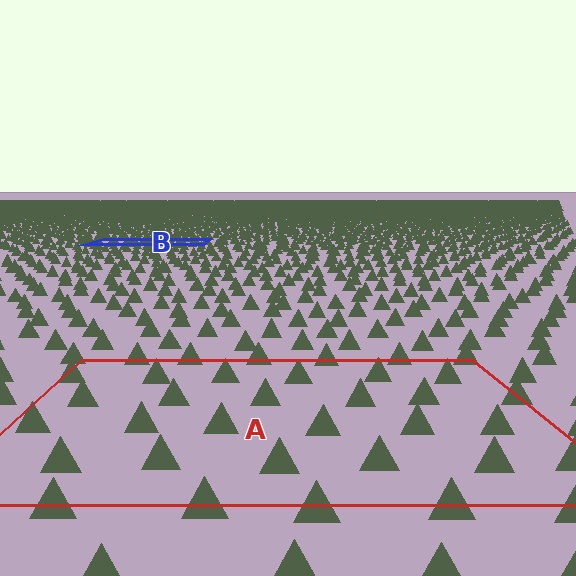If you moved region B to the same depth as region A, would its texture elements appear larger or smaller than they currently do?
They would appear larger. At a closer depth, the same texture elements are projected at a bigger on-screen size.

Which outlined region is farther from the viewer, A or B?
Region B is farther from the viewer — the texture elements inside it appear smaller and more densely packed.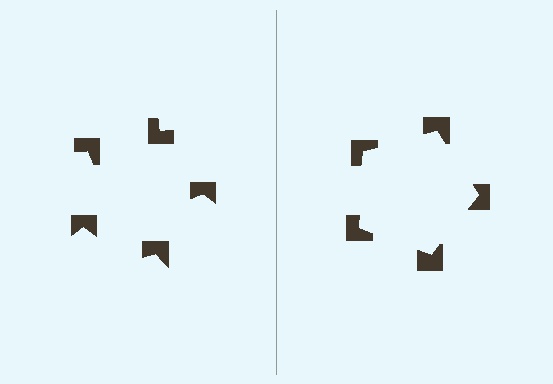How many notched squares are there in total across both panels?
10 — 5 on each side.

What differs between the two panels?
The notched squares are positioned identically on both sides; only the wedge orientations differ. On the right they align to a pentagon; on the left they are misaligned.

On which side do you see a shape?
An illusory pentagon appears on the right side. On the left side the wedge cuts are rotated, so no coherent shape forms.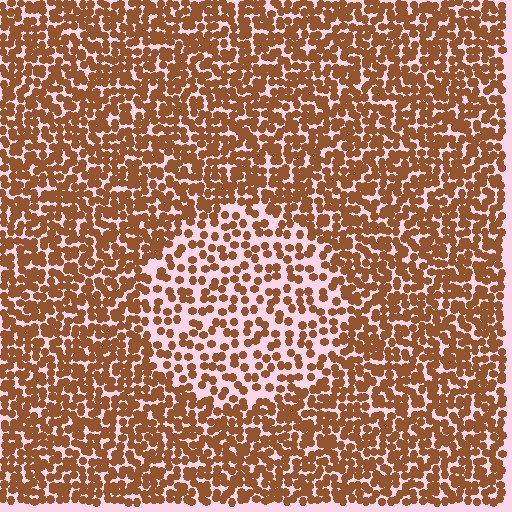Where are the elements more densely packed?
The elements are more densely packed outside the circle boundary.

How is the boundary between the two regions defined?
The boundary is defined by a change in element density (approximately 1.9x ratio). All elements are the same color, size, and shape.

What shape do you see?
I see a circle.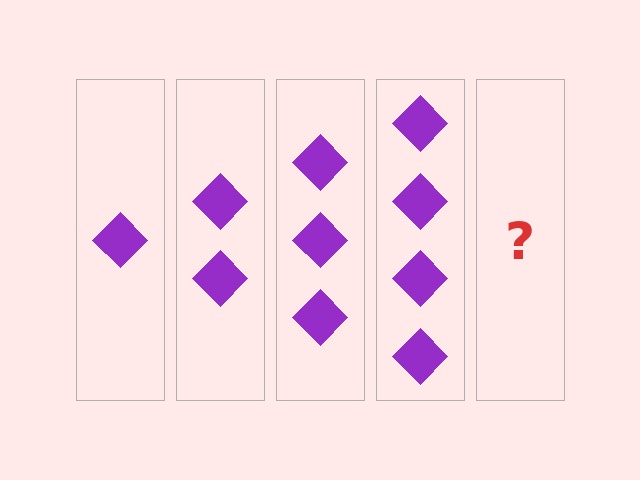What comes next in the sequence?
The next element should be 5 diamonds.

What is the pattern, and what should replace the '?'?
The pattern is that each step adds one more diamond. The '?' should be 5 diamonds.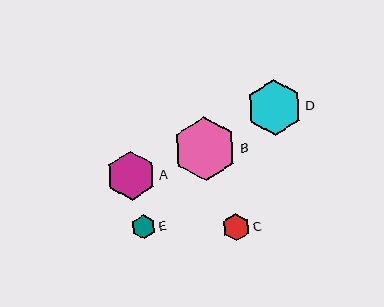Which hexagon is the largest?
Hexagon B is the largest with a size of approximately 64 pixels.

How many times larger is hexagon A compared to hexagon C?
Hexagon A is approximately 1.8 times the size of hexagon C.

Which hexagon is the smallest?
Hexagon E is the smallest with a size of approximately 24 pixels.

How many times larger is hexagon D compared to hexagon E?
Hexagon D is approximately 2.3 times the size of hexagon E.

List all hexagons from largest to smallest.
From largest to smallest: B, D, A, C, E.